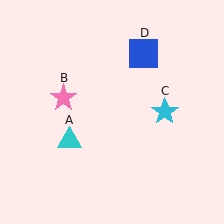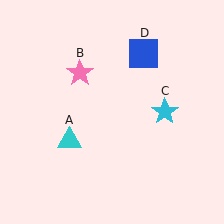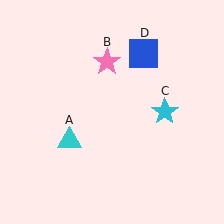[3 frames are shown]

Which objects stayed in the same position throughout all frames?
Cyan triangle (object A) and cyan star (object C) and blue square (object D) remained stationary.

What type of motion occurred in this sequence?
The pink star (object B) rotated clockwise around the center of the scene.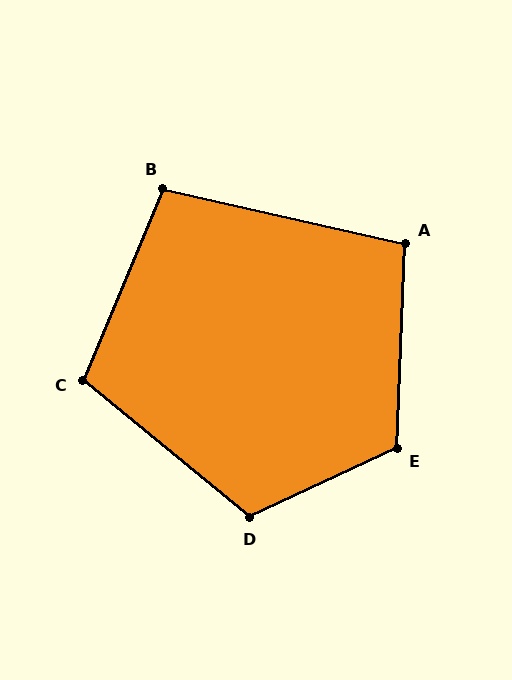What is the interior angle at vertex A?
Approximately 100 degrees (obtuse).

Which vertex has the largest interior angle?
E, at approximately 118 degrees.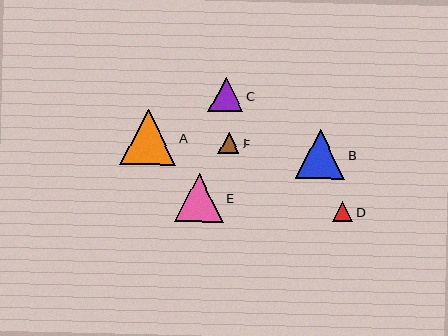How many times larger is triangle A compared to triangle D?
Triangle A is approximately 2.7 times the size of triangle D.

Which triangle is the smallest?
Triangle D is the smallest with a size of approximately 20 pixels.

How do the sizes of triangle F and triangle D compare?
Triangle F and triangle D are approximately the same size.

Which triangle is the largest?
Triangle A is the largest with a size of approximately 55 pixels.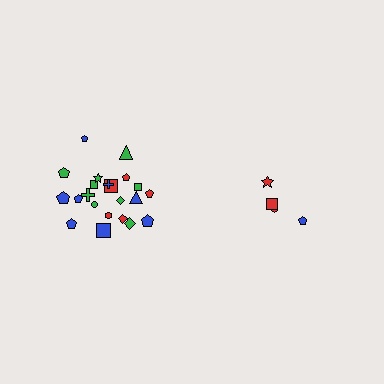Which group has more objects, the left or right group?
The left group.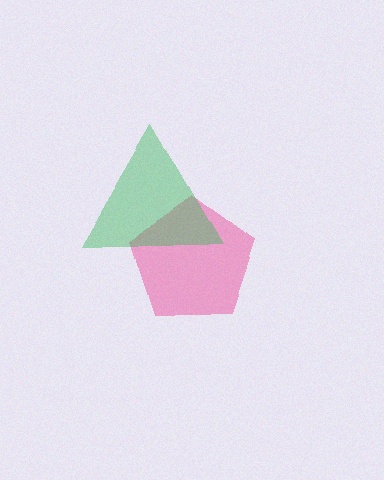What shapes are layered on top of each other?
The layered shapes are: a pink pentagon, a green triangle.